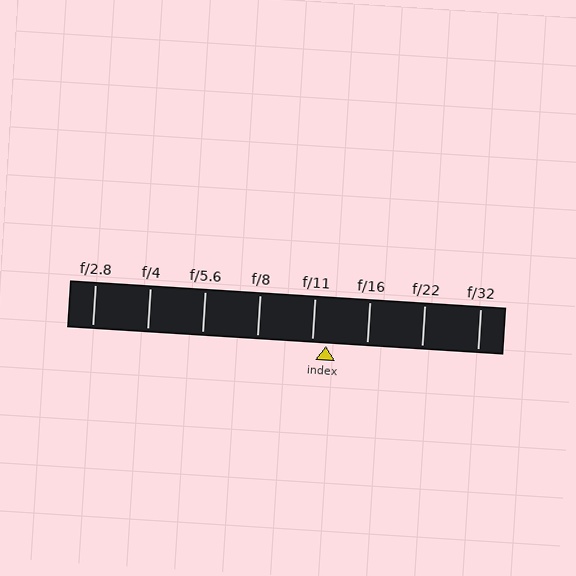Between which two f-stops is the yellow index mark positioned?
The index mark is between f/11 and f/16.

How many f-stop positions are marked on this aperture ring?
There are 8 f-stop positions marked.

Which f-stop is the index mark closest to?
The index mark is closest to f/11.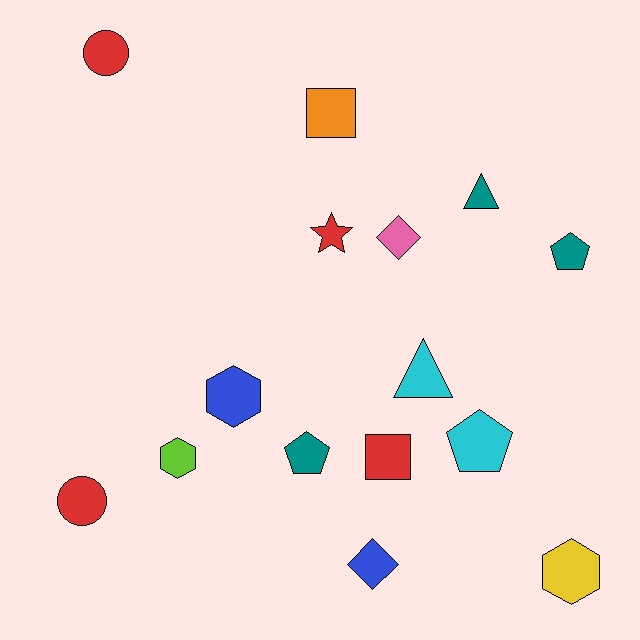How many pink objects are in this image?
There is 1 pink object.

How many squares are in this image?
There are 2 squares.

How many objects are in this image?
There are 15 objects.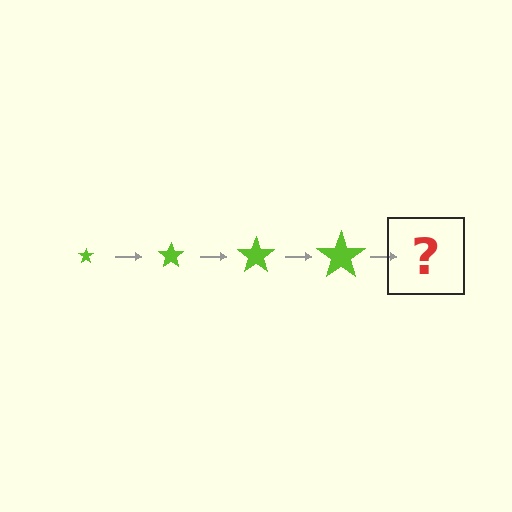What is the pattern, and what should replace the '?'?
The pattern is that the star gets progressively larger each step. The '?' should be a lime star, larger than the previous one.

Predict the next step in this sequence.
The next step is a lime star, larger than the previous one.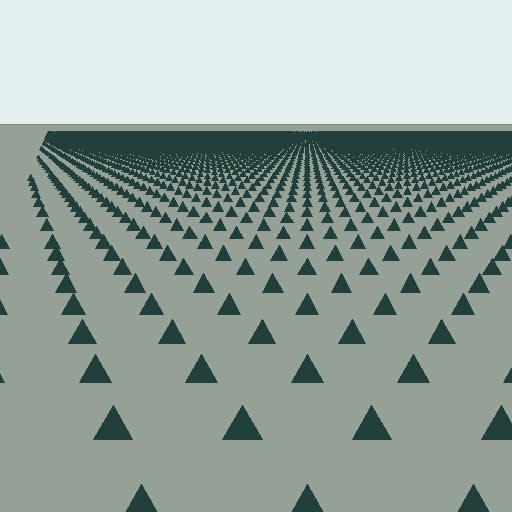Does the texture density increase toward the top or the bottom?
Density increases toward the top.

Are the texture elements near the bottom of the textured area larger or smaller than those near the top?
Larger. Near the bottom, elements are closer to the viewer and appear at a bigger on-screen size.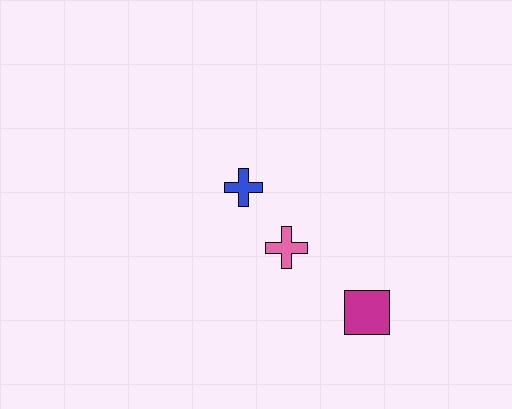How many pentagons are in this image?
There are no pentagons.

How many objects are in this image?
There are 3 objects.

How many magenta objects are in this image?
There is 1 magenta object.